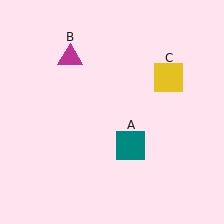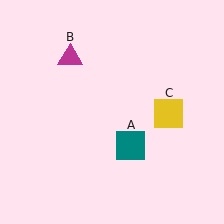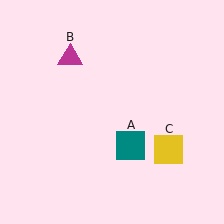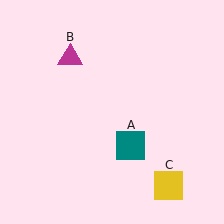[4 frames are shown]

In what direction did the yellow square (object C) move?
The yellow square (object C) moved down.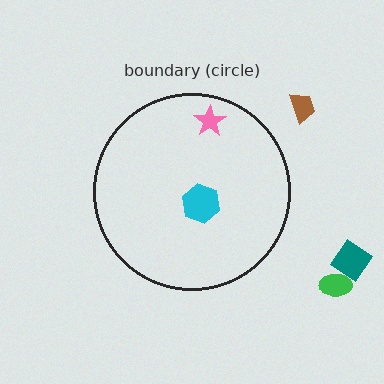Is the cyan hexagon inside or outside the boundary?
Inside.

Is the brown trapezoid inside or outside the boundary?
Outside.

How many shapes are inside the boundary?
2 inside, 3 outside.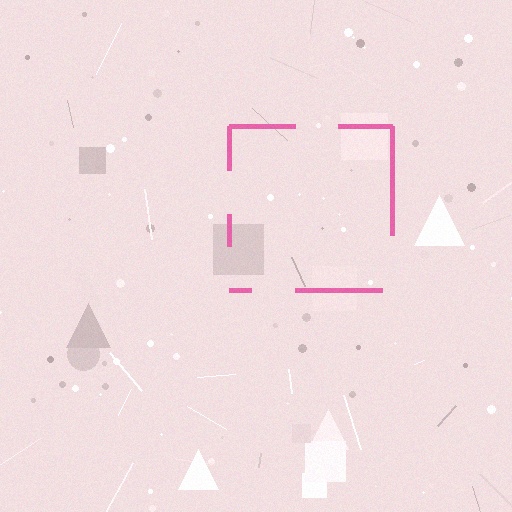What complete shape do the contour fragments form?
The contour fragments form a square.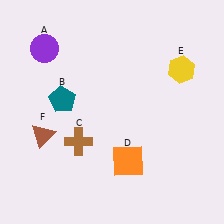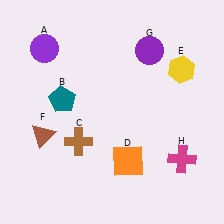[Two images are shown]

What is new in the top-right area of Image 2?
A purple circle (G) was added in the top-right area of Image 2.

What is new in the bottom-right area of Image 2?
A magenta cross (H) was added in the bottom-right area of Image 2.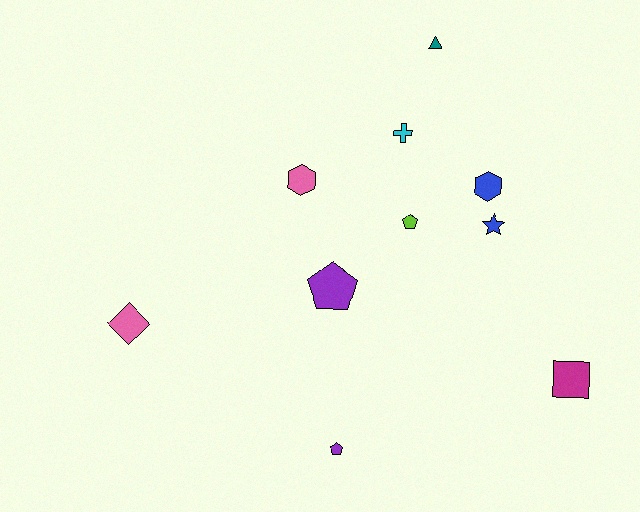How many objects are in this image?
There are 10 objects.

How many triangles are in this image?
There is 1 triangle.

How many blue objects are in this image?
There are 2 blue objects.